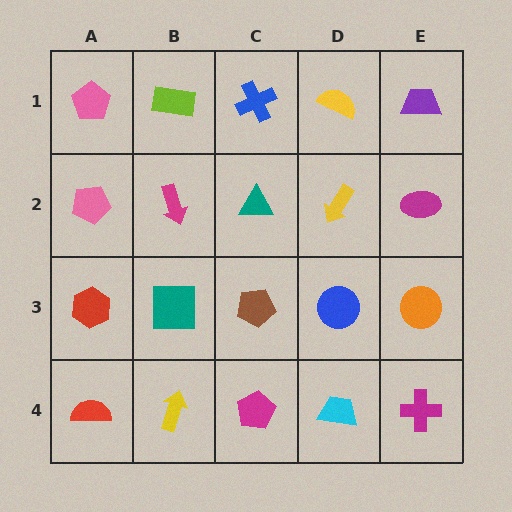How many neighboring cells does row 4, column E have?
2.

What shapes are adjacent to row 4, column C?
A brown pentagon (row 3, column C), a yellow arrow (row 4, column B), a cyan trapezoid (row 4, column D).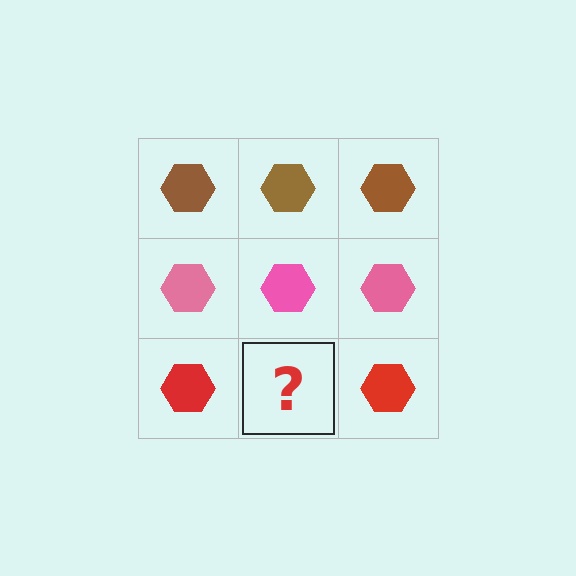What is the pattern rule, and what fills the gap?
The rule is that each row has a consistent color. The gap should be filled with a red hexagon.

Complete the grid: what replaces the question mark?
The question mark should be replaced with a red hexagon.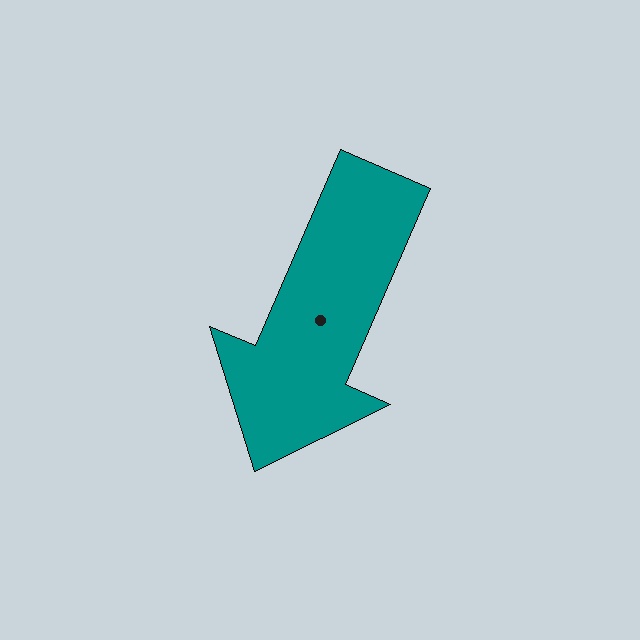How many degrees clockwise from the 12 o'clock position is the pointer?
Approximately 203 degrees.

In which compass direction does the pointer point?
Southwest.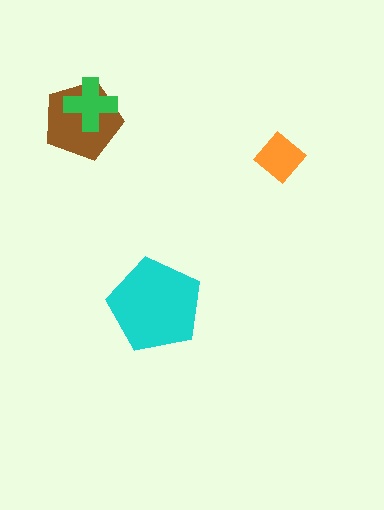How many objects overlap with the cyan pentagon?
0 objects overlap with the cyan pentagon.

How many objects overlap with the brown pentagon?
1 object overlaps with the brown pentagon.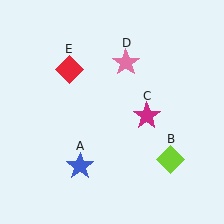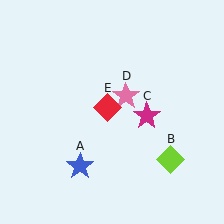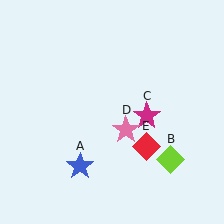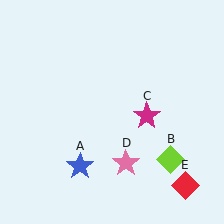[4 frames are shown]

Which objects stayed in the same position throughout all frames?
Blue star (object A) and lime diamond (object B) and magenta star (object C) remained stationary.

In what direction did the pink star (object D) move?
The pink star (object D) moved down.